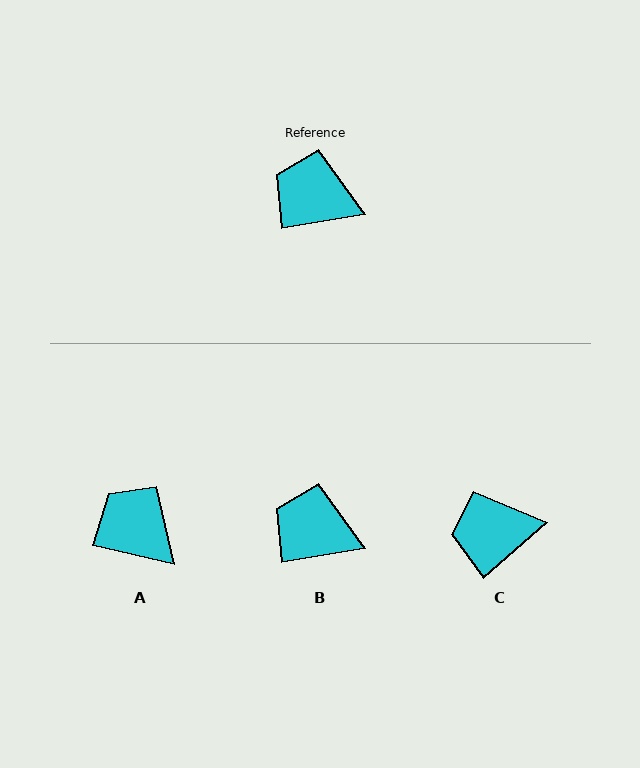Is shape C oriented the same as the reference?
No, it is off by about 31 degrees.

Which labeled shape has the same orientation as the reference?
B.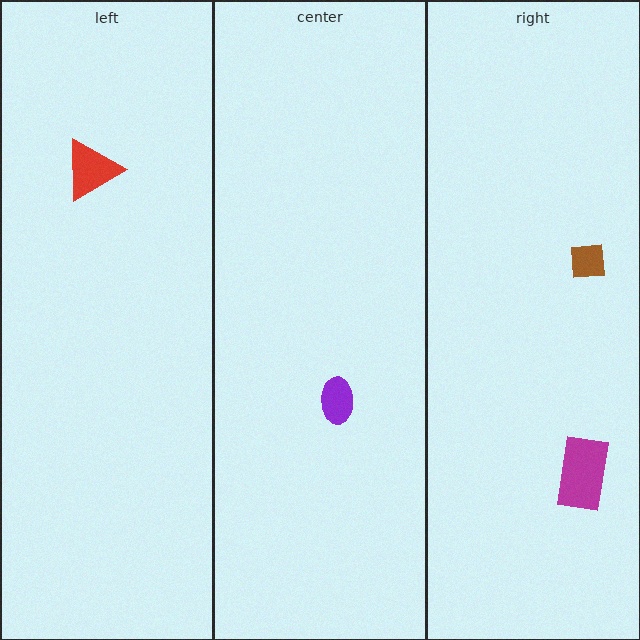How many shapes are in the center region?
1.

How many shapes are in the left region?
1.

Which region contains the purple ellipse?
The center region.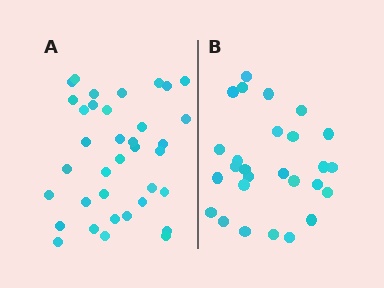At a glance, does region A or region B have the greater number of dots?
Region A (the left region) has more dots.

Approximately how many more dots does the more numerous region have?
Region A has roughly 8 or so more dots than region B.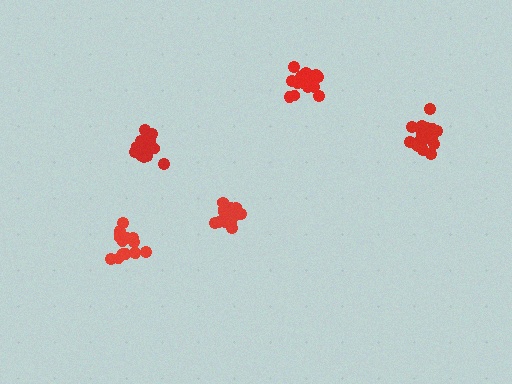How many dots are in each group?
Group 1: 20 dots, Group 2: 19 dots, Group 3: 20 dots, Group 4: 15 dots, Group 5: 16 dots (90 total).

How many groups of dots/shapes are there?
There are 5 groups.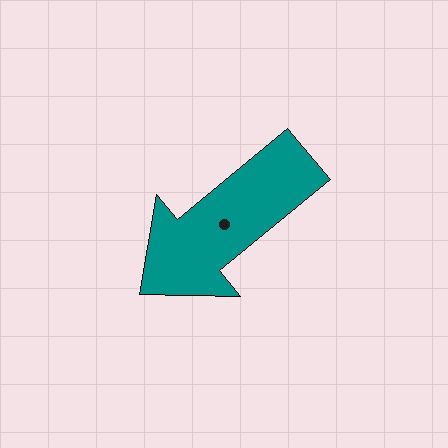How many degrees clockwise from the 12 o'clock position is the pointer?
Approximately 230 degrees.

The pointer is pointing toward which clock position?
Roughly 8 o'clock.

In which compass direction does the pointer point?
Southwest.